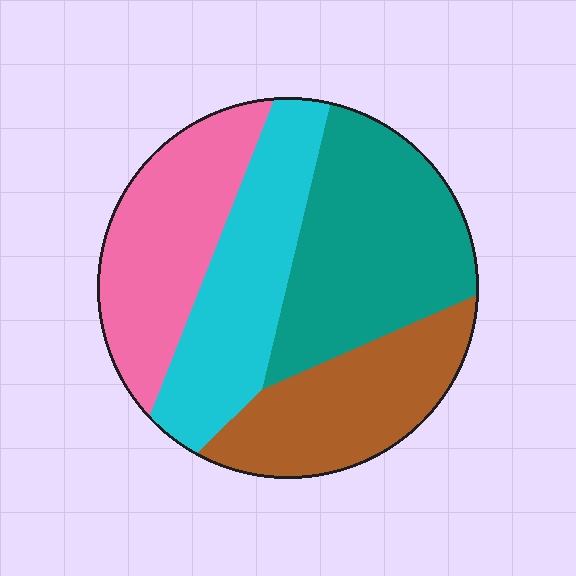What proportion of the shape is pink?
Pink takes up about one quarter (1/4) of the shape.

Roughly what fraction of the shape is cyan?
Cyan covers about 25% of the shape.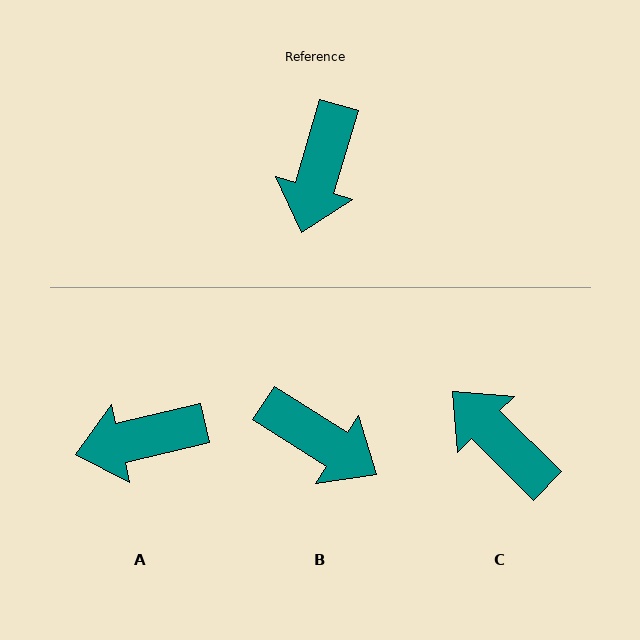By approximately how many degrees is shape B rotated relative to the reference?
Approximately 74 degrees counter-clockwise.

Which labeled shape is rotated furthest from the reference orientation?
C, about 118 degrees away.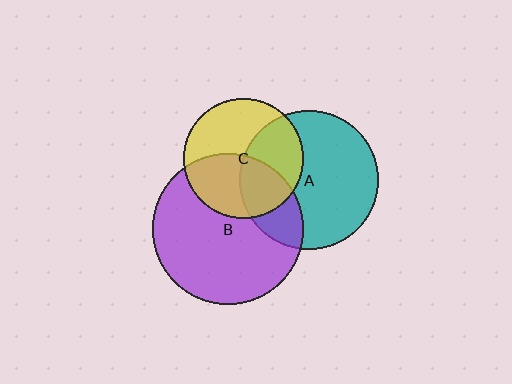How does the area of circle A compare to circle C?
Approximately 1.3 times.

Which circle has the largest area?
Circle B (purple).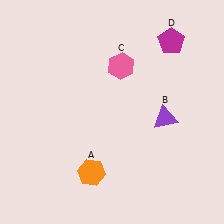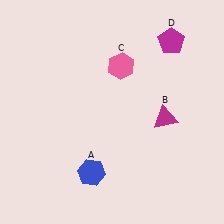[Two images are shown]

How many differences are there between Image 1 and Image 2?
There are 2 differences between the two images.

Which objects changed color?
A changed from orange to blue. B changed from purple to magenta.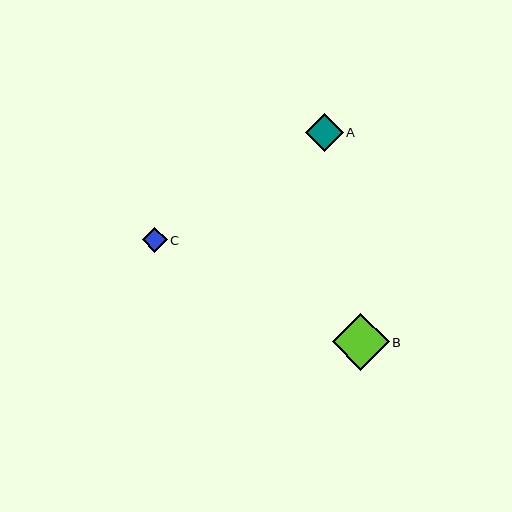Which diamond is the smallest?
Diamond C is the smallest with a size of approximately 25 pixels.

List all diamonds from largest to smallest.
From largest to smallest: B, A, C.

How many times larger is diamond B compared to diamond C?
Diamond B is approximately 2.3 times the size of diamond C.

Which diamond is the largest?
Diamond B is the largest with a size of approximately 57 pixels.